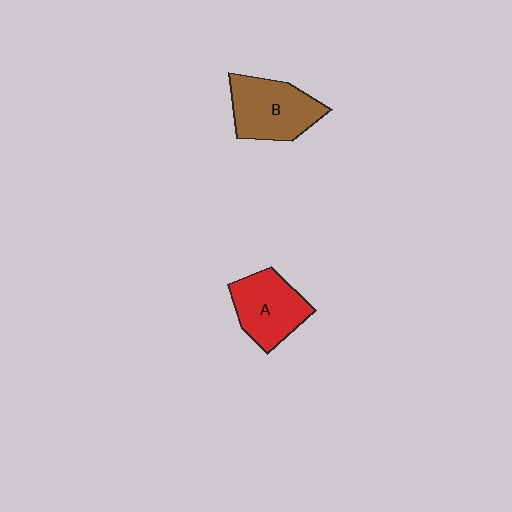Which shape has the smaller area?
Shape A (red).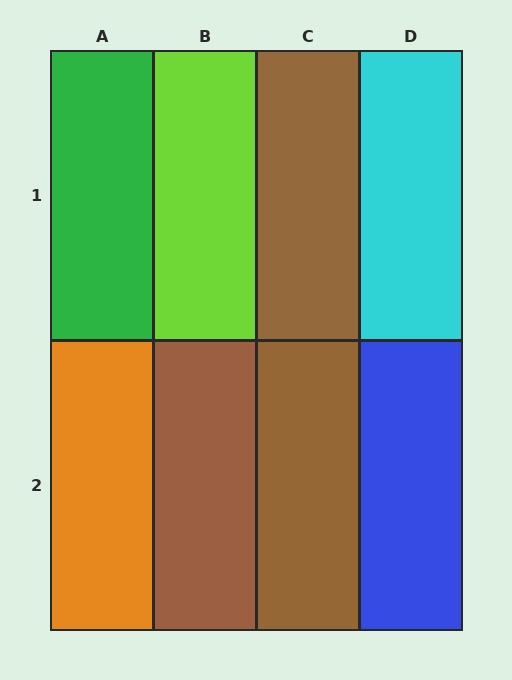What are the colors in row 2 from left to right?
Orange, brown, brown, blue.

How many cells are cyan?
1 cell is cyan.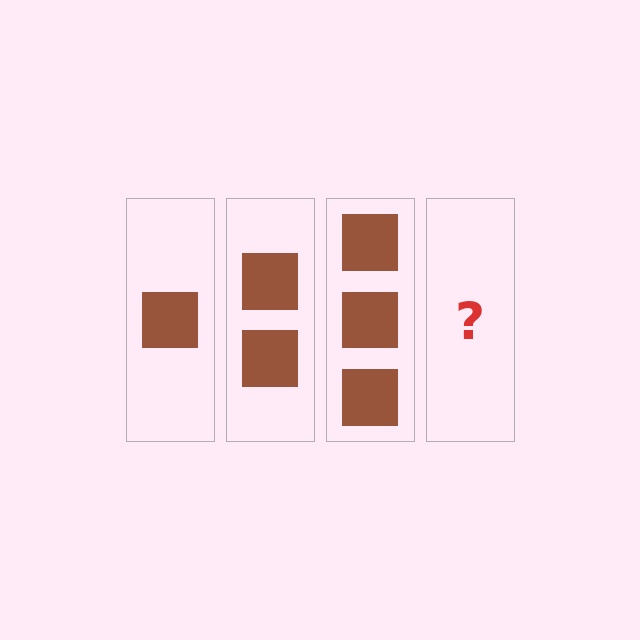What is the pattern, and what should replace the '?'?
The pattern is that each step adds one more square. The '?' should be 4 squares.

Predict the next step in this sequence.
The next step is 4 squares.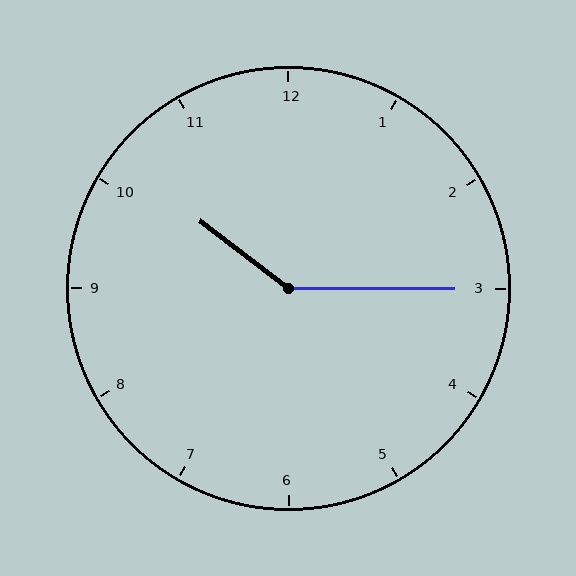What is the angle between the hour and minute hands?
Approximately 142 degrees.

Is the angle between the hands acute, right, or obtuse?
It is obtuse.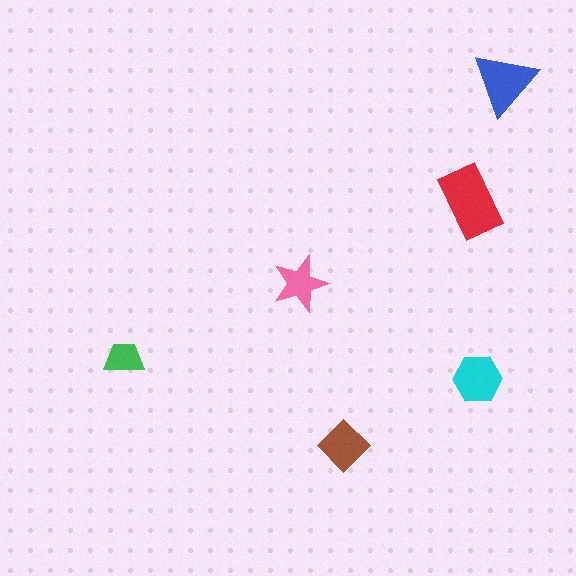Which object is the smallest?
The green trapezoid.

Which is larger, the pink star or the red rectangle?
The red rectangle.